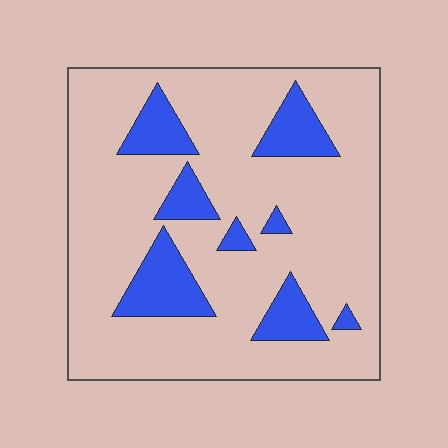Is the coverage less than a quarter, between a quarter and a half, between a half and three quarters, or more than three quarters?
Less than a quarter.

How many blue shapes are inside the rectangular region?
8.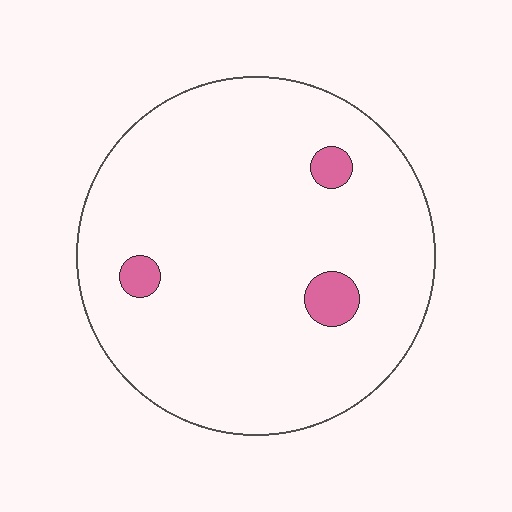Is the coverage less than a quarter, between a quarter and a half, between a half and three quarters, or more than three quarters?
Less than a quarter.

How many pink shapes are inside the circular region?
3.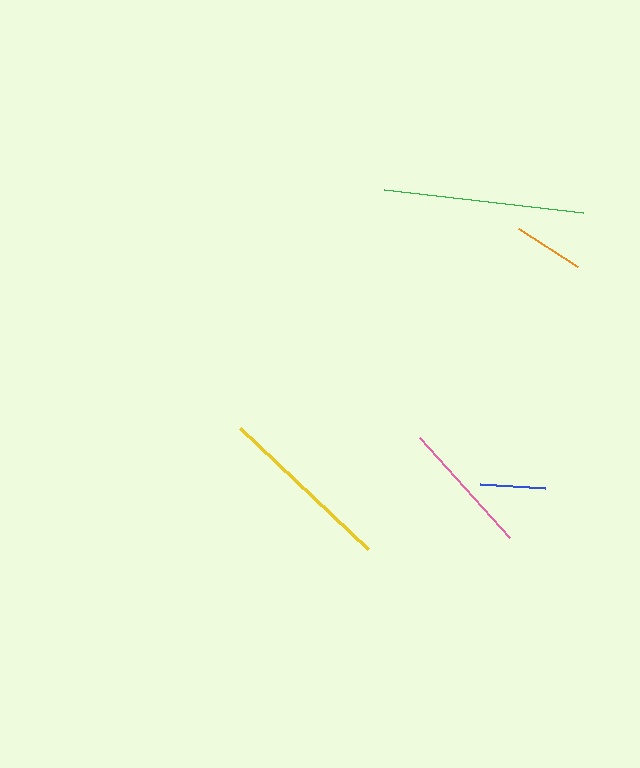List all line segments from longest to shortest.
From longest to shortest: green, yellow, pink, orange, blue.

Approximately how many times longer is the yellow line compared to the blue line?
The yellow line is approximately 2.7 times the length of the blue line.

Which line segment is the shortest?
The blue line is the shortest at approximately 65 pixels.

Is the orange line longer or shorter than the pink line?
The pink line is longer than the orange line.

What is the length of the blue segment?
The blue segment is approximately 65 pixels long.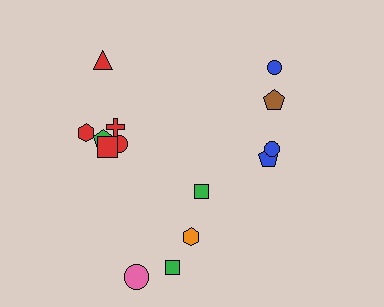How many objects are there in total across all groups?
There are 14 objects.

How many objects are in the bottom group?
There are 4 objects.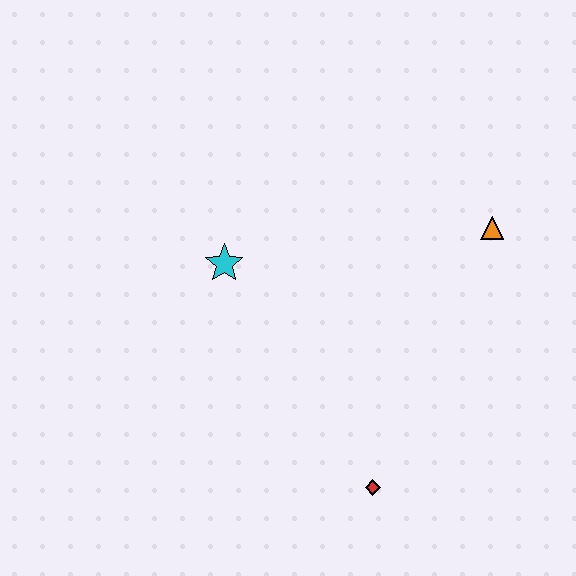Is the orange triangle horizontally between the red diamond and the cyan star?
No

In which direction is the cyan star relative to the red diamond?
The cyan star is above the red diamond.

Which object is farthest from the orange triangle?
The red diamond is farthest from the orange triangle.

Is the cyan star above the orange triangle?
No